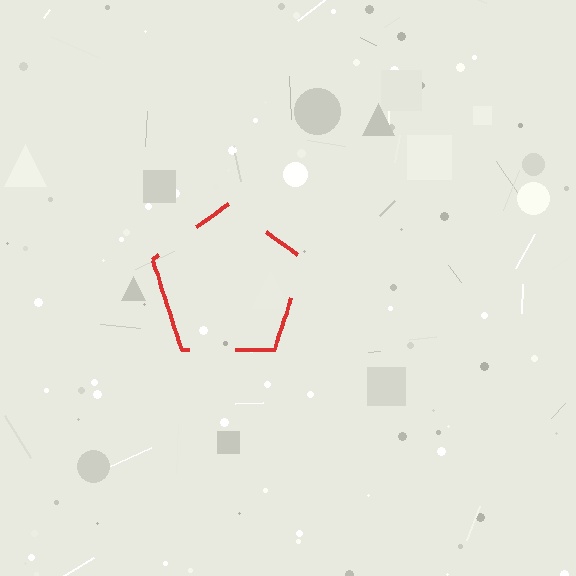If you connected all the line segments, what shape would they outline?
They would outline a pentagon.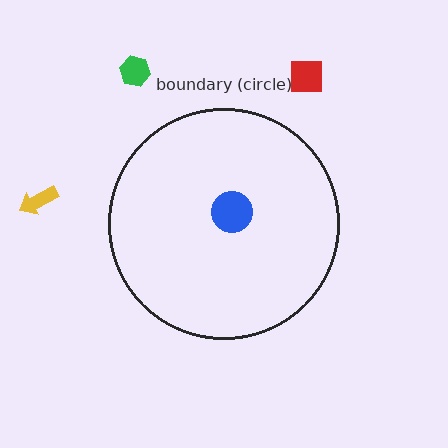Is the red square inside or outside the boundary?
Outside.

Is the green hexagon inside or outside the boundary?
Outside.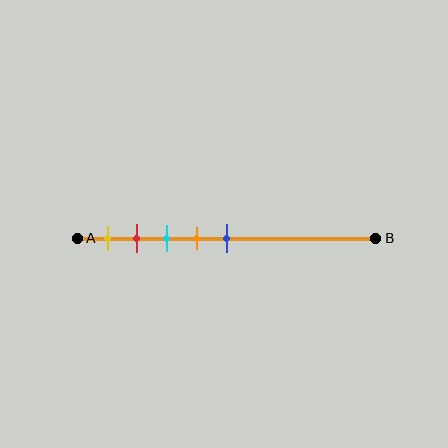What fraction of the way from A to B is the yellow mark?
The yellow mark is approximately 10% (0.1) of the way from A to B.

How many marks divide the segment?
There are 5 marks dividing the segment.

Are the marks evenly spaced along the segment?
Yes, the marks are approximately evenly spaced.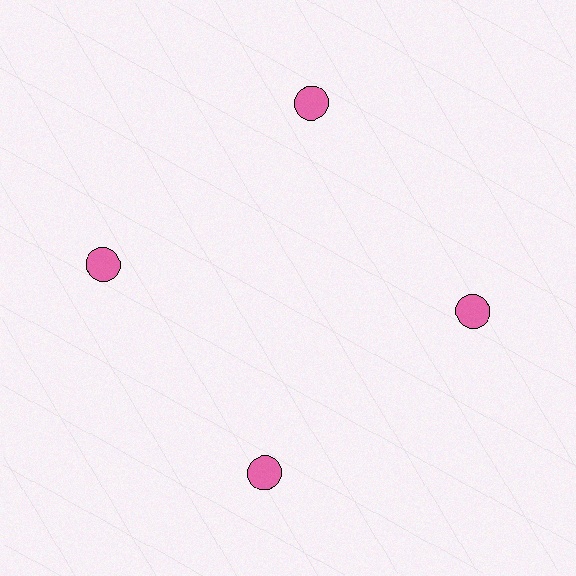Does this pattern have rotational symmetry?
Yes, this pattern has 4-fold rotational symmetry. It looks the same after rotating 90 degrees around the center.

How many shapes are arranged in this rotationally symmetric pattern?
There are 4 shapes, arranged in 4 groups of 1.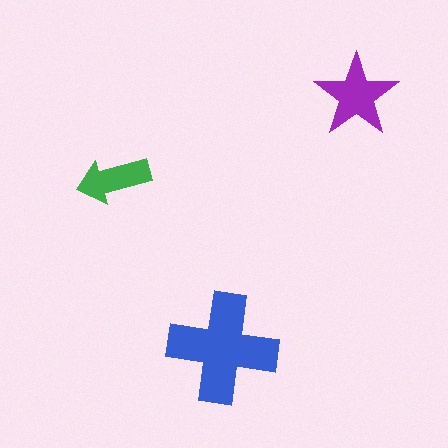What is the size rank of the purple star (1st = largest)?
2nd.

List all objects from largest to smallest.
The blue cross, the purple star, the green arrow.